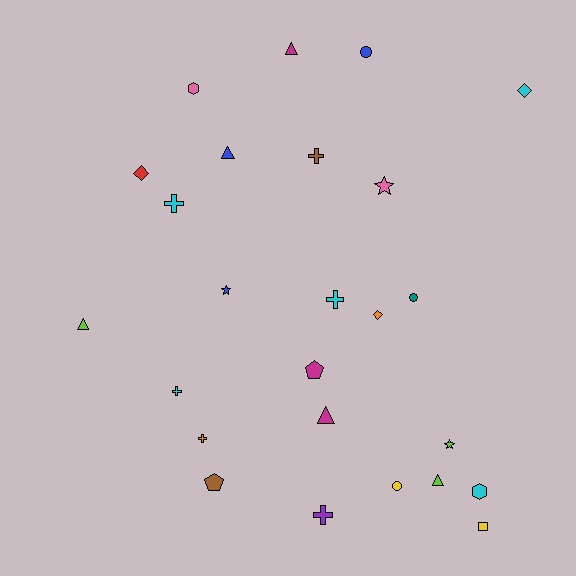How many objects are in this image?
There are 25 objects.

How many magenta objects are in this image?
There are 3 magenta objects.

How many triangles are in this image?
There are 5 triangles.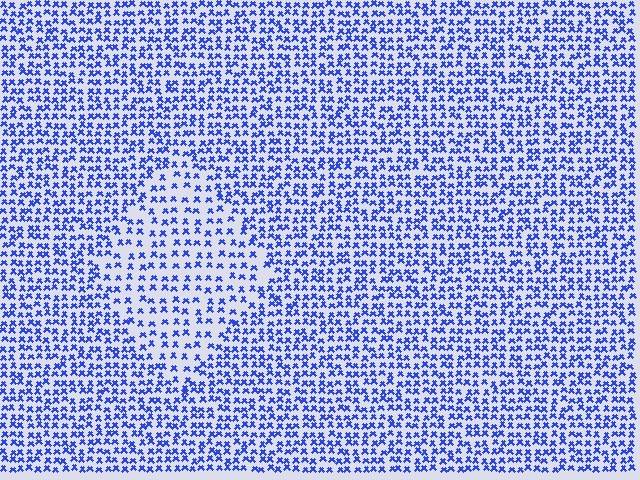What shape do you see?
I see a diamond.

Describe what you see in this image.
The image contains small blue elements arranged at two different densities. A diamond-shaped region is visible where the elements are less densely packed than the surrounding area.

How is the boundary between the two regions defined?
The boundary is defined by a change in element density (approximately 1.7x ratio). All elements are the same color, size, and shape.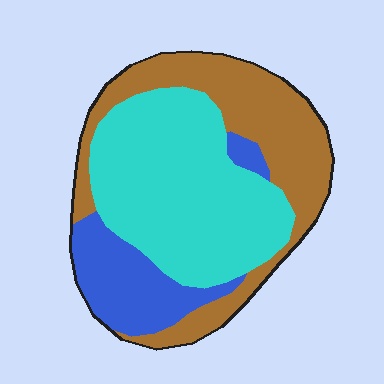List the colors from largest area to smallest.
From largest to smallest: cyan, brown, blue.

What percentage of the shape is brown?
Brown covers about 35% of the shape.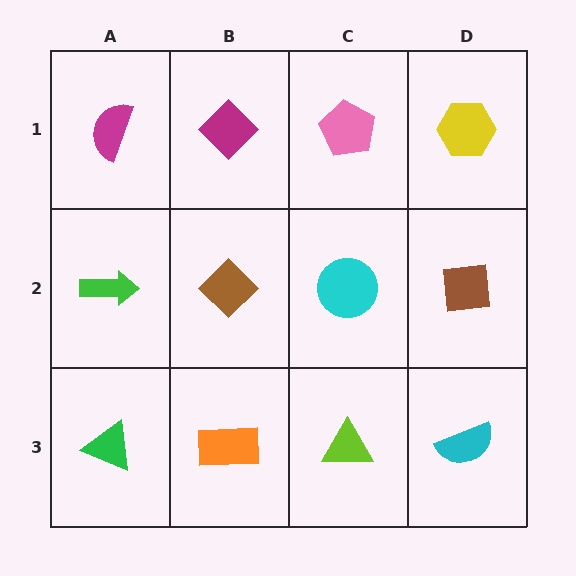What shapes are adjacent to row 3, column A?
A green arrow (row 2, column A), an orange rectangle (row 3, column B).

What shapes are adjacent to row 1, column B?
A brown diamond (row 2, column B), a magenta semicircle (row 1, column A), a pink pentagon (row 1, column C).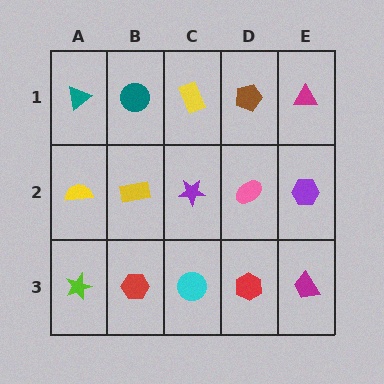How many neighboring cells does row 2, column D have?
4.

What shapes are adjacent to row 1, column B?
A yellow rectangle (row 2, column B), a teal triangle (row 1, column A), a yellow rectangle (row 1, column C).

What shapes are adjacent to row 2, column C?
A yellow rectangle (row 1, column C), a cyan circle (row 3, column C), a yellow rectangle (row 2, column B), a pink ellipse (row 2, column D).